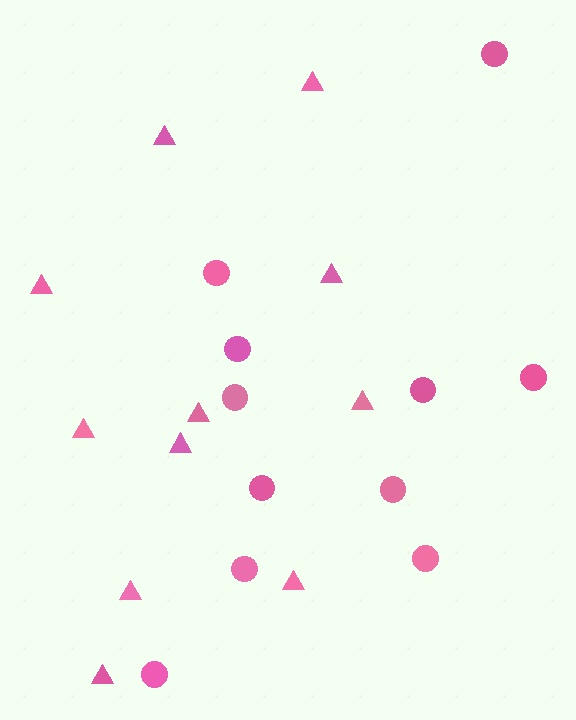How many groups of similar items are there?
There are 2 groups: one group of triangles (11) and one group of circles (11).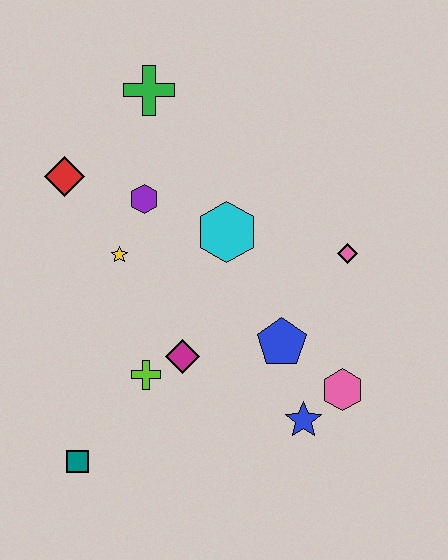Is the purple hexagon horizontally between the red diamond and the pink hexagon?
Yes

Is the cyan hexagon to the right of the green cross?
Yes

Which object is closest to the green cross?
The purple hexagon is closest to the green cross.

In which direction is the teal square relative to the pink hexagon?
The teal square is to the left of the pink hexagon.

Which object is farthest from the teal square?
The green cross is farthest from the teal square.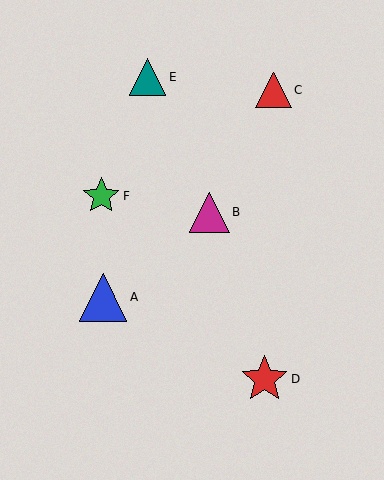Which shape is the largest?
The blue triangle (labeled A) is the largest.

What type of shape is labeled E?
Shape E is a teal triangle.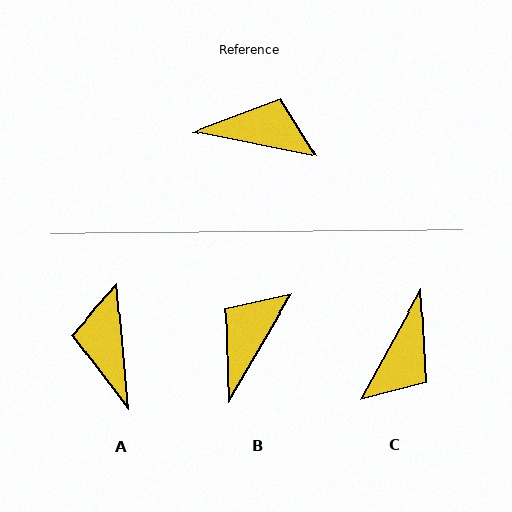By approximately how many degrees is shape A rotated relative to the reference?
Approximately 106 degrees counter-clockwise.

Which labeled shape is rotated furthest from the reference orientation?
C, about 108 degrees away.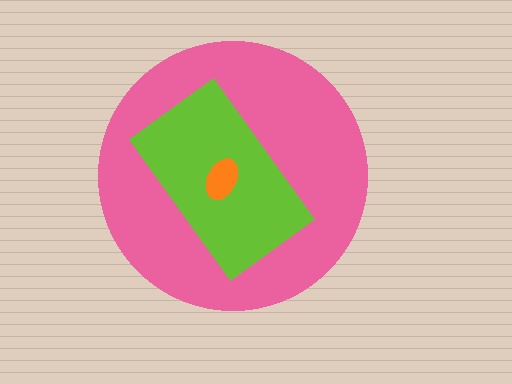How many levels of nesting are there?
3.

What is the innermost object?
The orange ellipse.